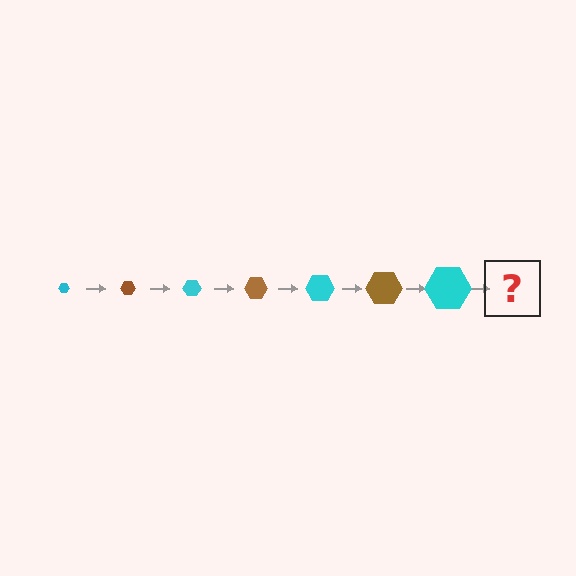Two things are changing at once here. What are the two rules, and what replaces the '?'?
The two rules are that the hexagon grows larger each step and the color cycles through cyan and brown. The '?' should be a brown hexagon, larger than the previous one.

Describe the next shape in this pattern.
It should be a brown hexagon, larger than the previous one.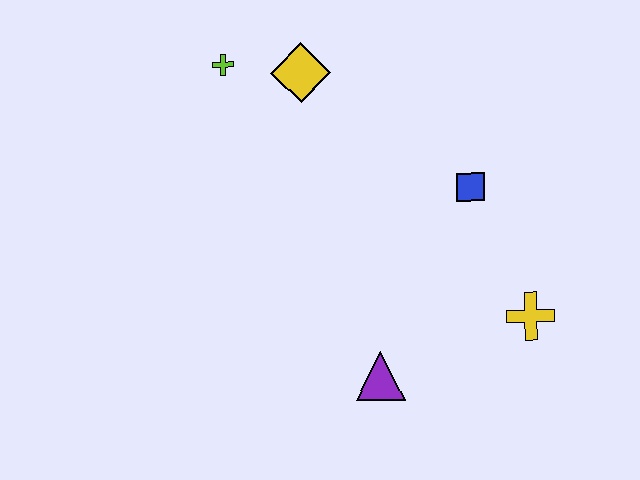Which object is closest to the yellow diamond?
The lime cross is closest to the yellow diamond.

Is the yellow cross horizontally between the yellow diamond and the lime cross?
No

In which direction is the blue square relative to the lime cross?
The blue square is to the right of the lime cross.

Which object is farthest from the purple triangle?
The lime cross is farthest from the purple triangle.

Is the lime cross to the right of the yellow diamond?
No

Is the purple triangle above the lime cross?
No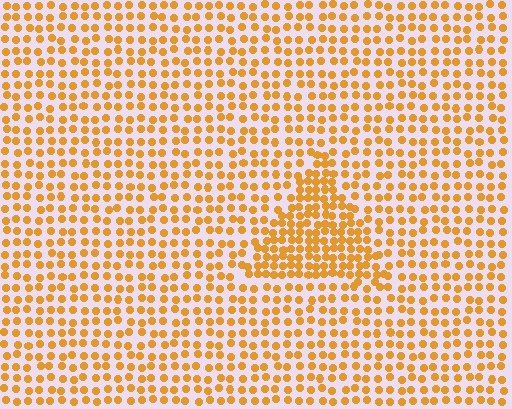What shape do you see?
I see a triangle.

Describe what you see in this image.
The image contains small orange elements arranged at two different densities. A triangle-shaped region is visible where the elements are more densely packed than the surrounding area.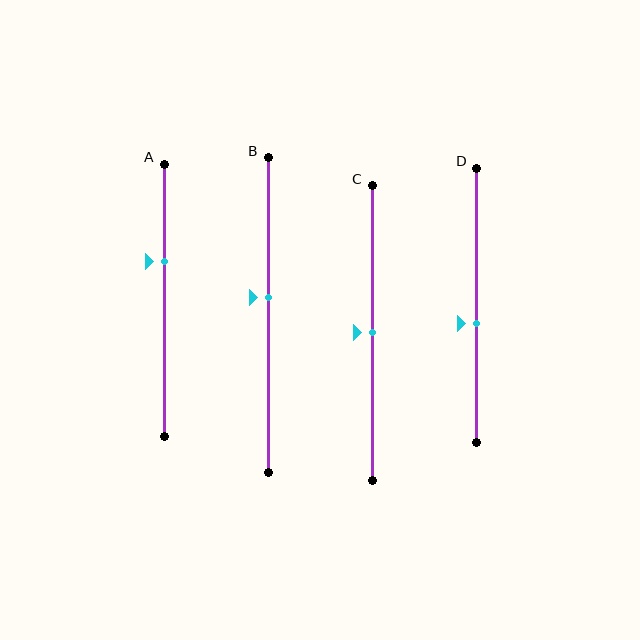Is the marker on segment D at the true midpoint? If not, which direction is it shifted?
No, the marker on segment D is shifted downward by about 7% of the segment length.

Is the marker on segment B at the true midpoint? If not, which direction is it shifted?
No, the marker on segment B is shifted upward by about 6% of the segment length.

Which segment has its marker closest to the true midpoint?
Segment C has its marker closest to the true midpoint.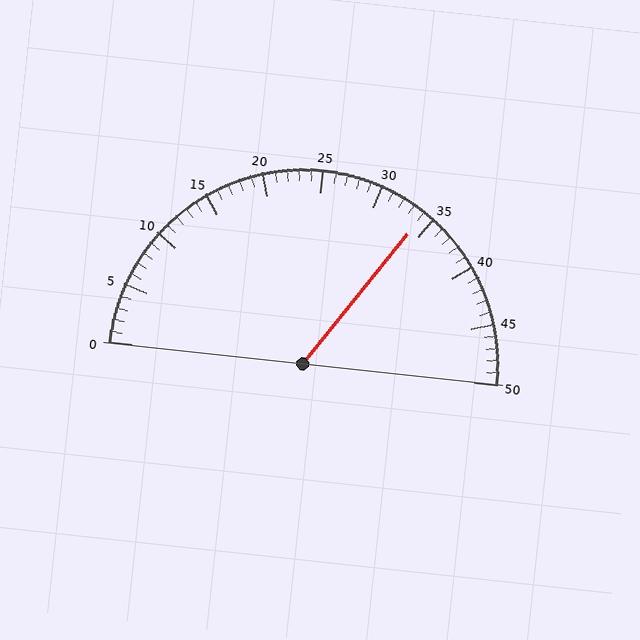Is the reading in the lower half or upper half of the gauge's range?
The reading is in the upper half of the range (0 to 50).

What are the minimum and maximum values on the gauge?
The gauge ranges from 0 to 50.